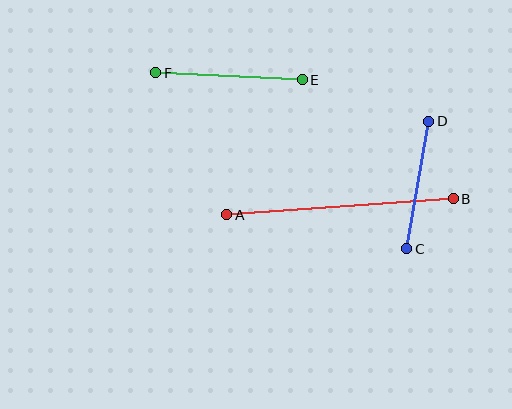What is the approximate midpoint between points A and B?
The midpoint is at approximately (340, 207) pixels.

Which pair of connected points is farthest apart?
Points A and B are farthest apart.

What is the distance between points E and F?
The distance is approximately 147 pixels.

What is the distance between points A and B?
The distance is approximately 227 pixels.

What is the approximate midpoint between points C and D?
The midpoint is at approximately (418, 185) pixels.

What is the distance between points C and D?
The distance is approximately 130 pixels.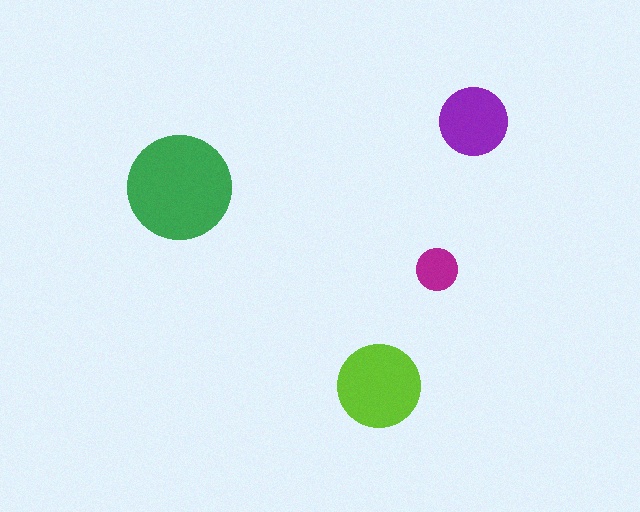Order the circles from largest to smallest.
the green one, the lime one, the purple one, the magenta one.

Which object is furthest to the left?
The green circle is leftmost.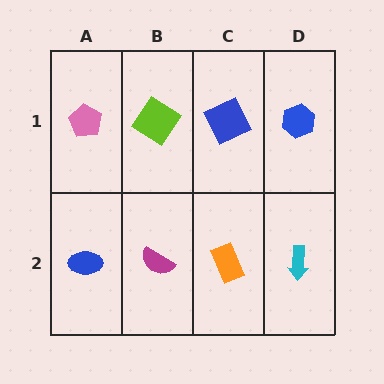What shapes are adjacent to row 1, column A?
A blue ellipse (row 2, column A), a lime diamond (row 1, column B).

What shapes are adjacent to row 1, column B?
A magenta semicircle (row 2, column B), a pink pentagon (row 1, column A), a blue square (row 1, column C).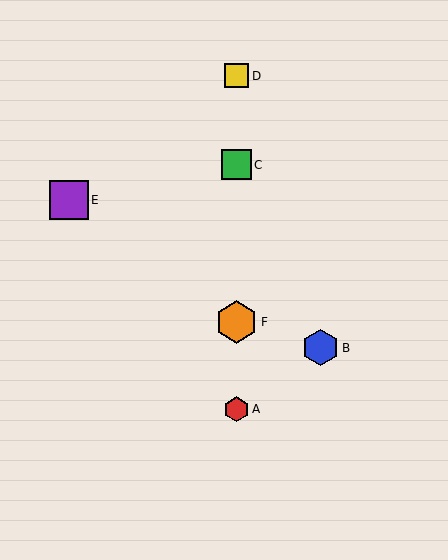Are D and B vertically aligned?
No, D is at x≈236 and B is at x≈320.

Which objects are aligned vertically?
Objects A, C, D, F are aligned vertically.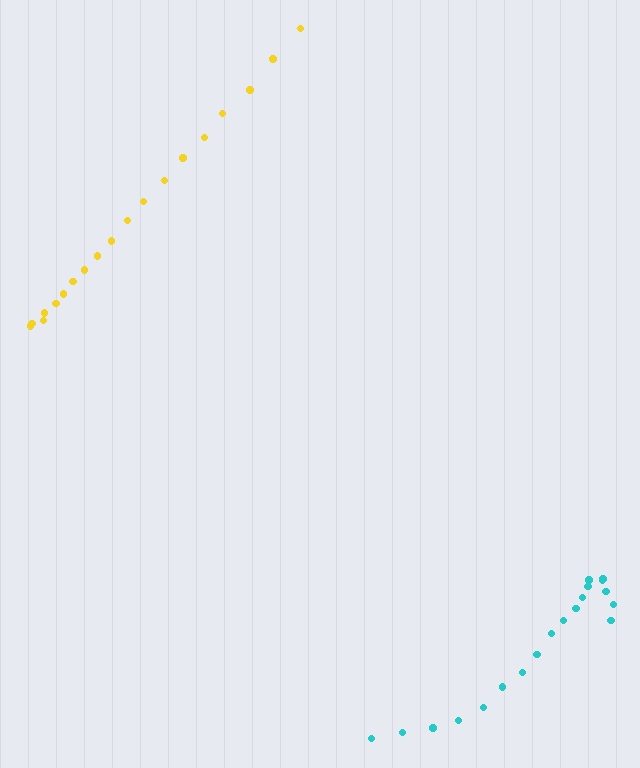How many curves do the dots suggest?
There are 2 distinct paths.